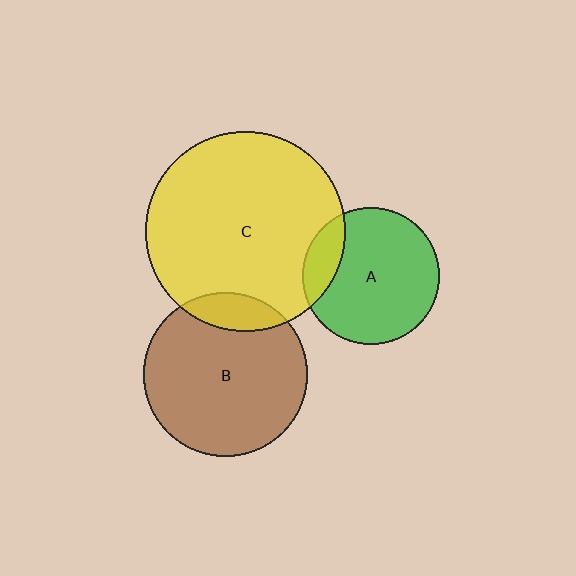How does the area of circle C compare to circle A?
Approximately 2.1 times.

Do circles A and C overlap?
Yes.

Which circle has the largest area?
Circle C (yellow).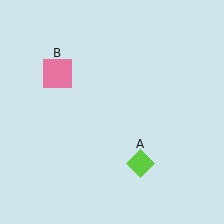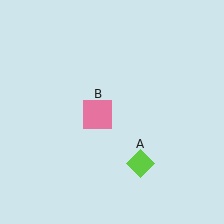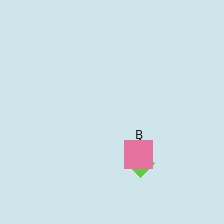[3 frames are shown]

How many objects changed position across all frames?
1 object changed position: pink square (object B).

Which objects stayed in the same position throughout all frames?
Lime diamond (object A) remained stationary.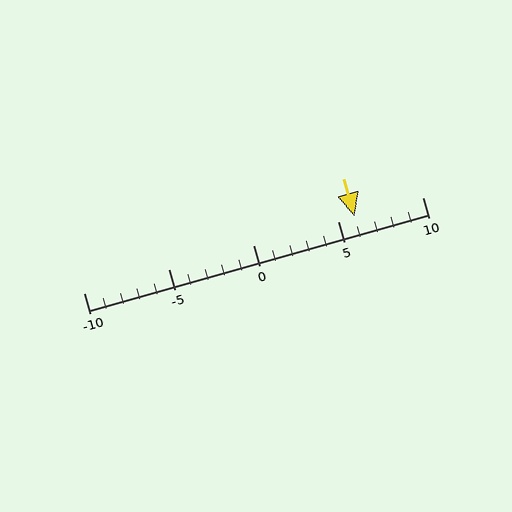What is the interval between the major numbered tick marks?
The major tick marks are spaced 5 units apart.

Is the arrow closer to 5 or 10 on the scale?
The arrow is closer to 5.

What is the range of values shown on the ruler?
The ruler shows values from -10 to 10.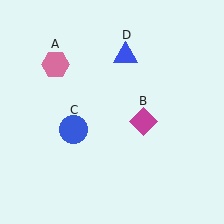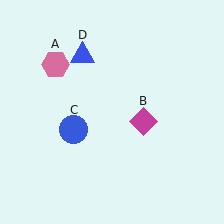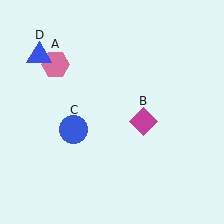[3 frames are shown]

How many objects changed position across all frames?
1 object changed position: blue triangle (object D).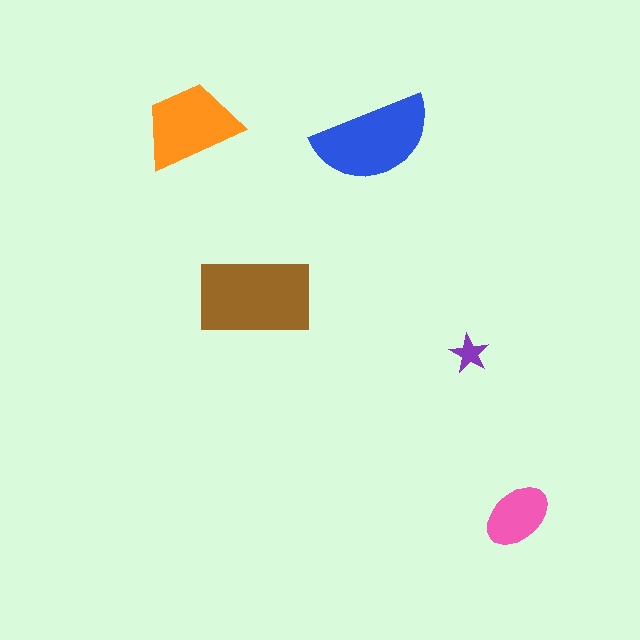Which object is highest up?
The orange trapezoid is topmost.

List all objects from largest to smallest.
The brown rectangle, the blue semicircle, the orange trapezoid, the pink ellipse, the purple star.